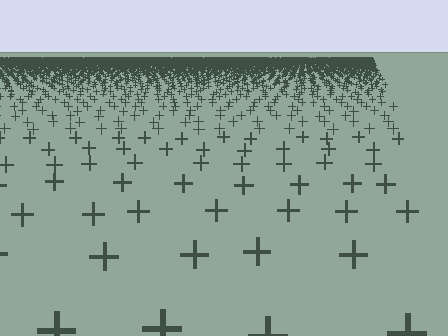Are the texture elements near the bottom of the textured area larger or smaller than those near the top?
Larger. Near the bottom, elements are closer to the viewer and appear at a bigger on-screen size.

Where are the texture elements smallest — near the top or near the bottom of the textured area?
Near the top.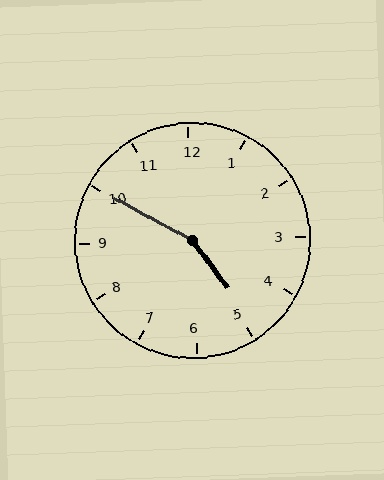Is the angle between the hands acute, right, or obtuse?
It is obtuse.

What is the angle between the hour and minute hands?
Approximately 155 degrees.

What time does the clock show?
4:50.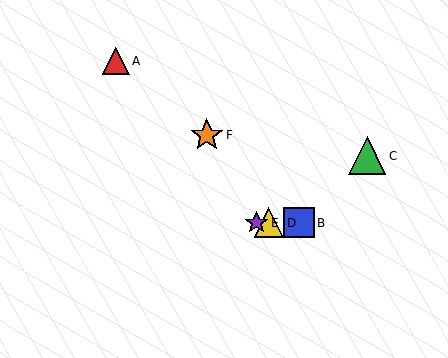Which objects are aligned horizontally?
Objects B, D, E are aligned horizontally.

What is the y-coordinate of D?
Object D is at y≈223.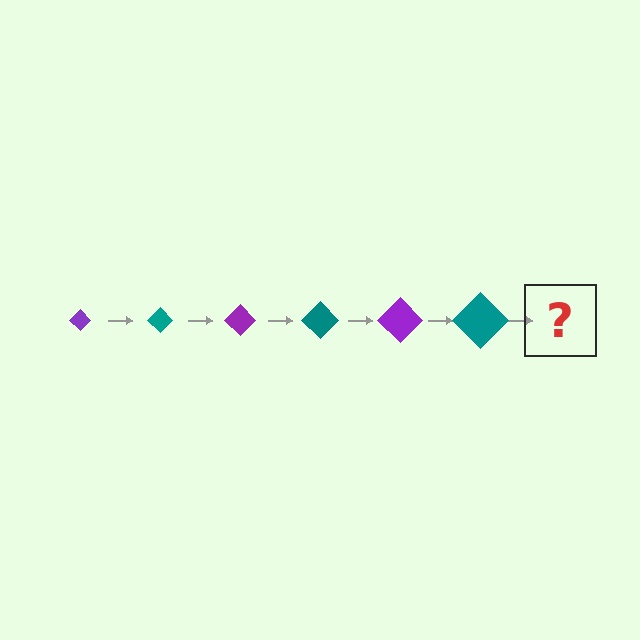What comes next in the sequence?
The next element should be a purple diamond, larger than the previous one.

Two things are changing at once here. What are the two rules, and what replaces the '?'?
The two rules are that the diamond grows larger each step and the color cycles through purple and teal. The '?' should be a purple diamond, larger than the previous one.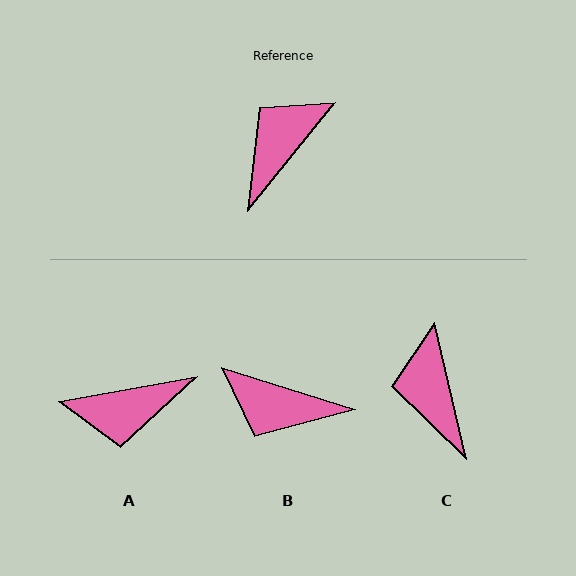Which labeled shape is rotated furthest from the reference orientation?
A, about 139 degrees away.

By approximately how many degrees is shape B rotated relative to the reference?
Approximately 111 degrees counter-clockwise.